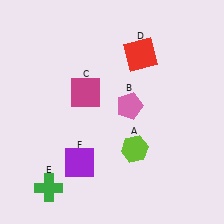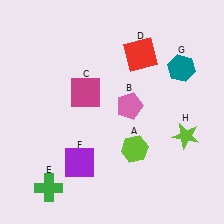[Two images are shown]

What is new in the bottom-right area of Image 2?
A lime star (H) was added in the bottom-right area of Image 2.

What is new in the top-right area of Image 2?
A teal hexagon (G) was added in the top-right area of Image 2.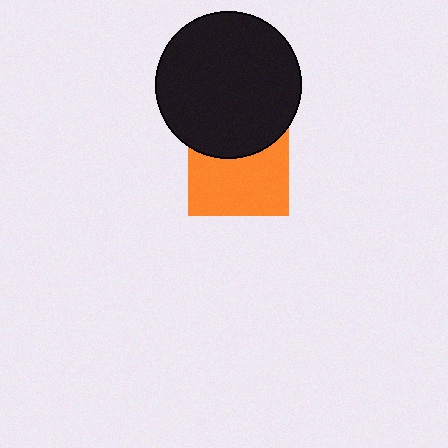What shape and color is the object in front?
The object in front is a black circle.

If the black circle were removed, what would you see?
You would see the complete orange square.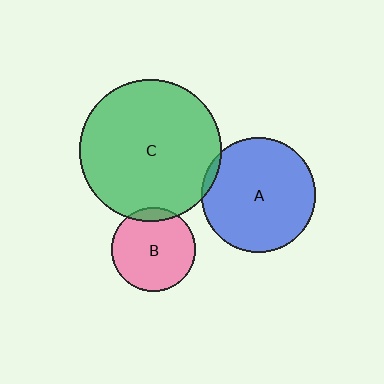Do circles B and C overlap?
Yes.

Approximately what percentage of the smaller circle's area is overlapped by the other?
Approximately 10%.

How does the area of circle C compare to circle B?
Approximately 2.9 times.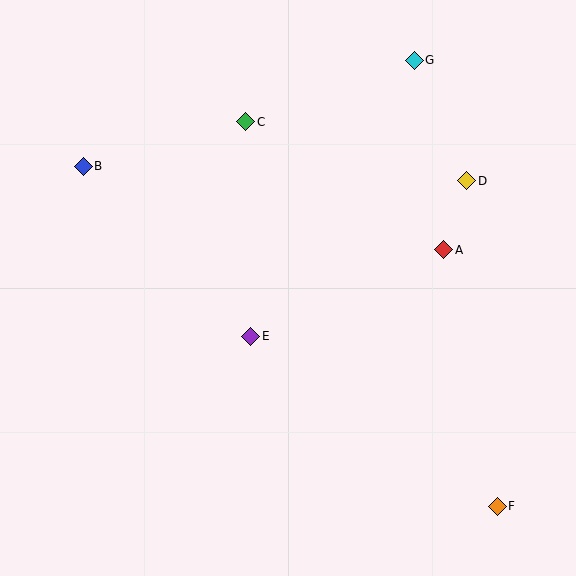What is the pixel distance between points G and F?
The distance between G and F is 454 pixels.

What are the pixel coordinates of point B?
Point B is at (83, 166).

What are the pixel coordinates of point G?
Point G is at (414, 60).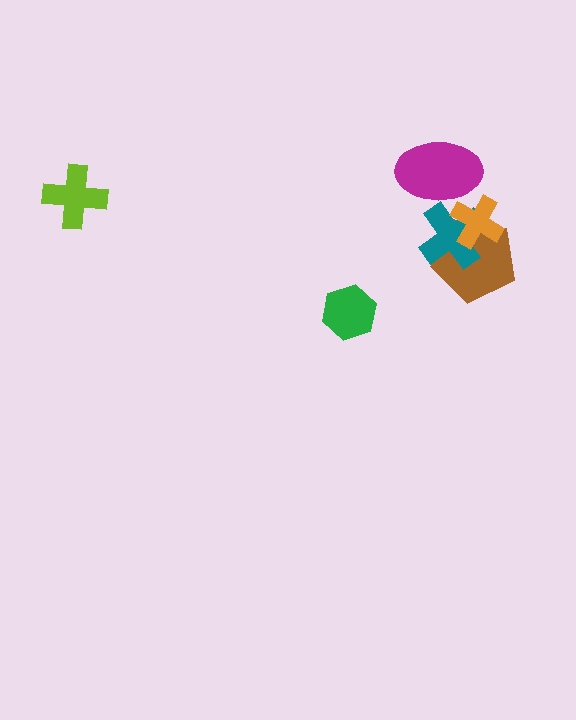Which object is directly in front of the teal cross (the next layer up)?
The orange cross is directly in front of the teal cross.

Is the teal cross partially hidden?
Yes, it is partially covered by another shape.